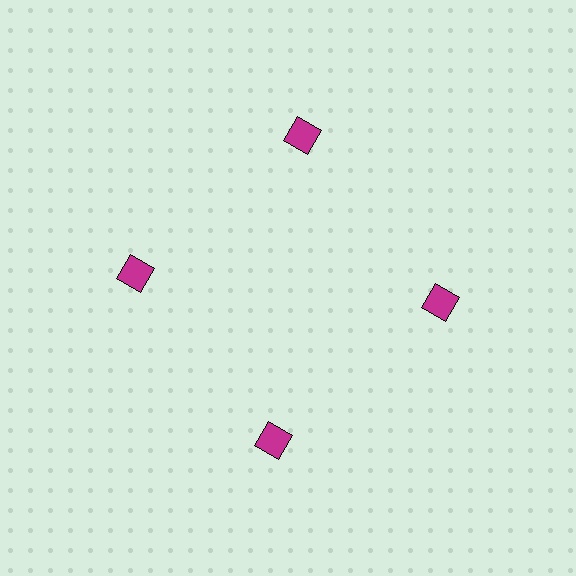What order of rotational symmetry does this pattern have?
This pattern has 4-fold rotational symmetry.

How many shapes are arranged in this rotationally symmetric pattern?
There are 4 shapes, arranged in 4 groups of 1.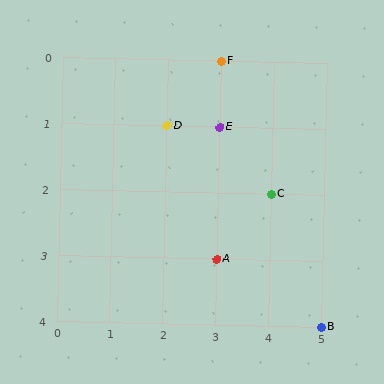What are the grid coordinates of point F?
Point F is at grid coordinates (3, 0).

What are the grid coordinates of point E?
Point E is at grid coordinates (3, 1).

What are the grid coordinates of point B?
Point B is at grid coordinates (5, 4).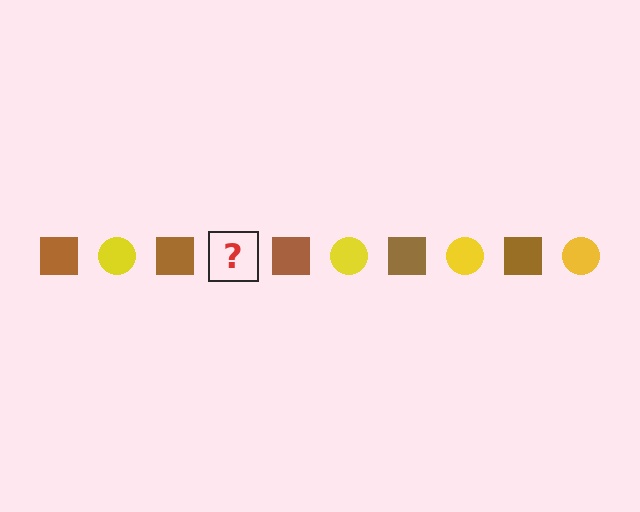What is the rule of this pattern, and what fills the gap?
The rule is that the pattern alternates between brown square and yellow circle. The gap should be filled with a yellow circle.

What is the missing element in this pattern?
The missing element is a yellow circle.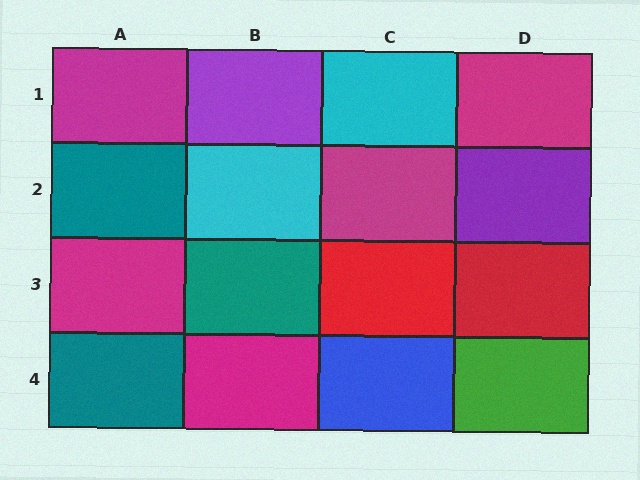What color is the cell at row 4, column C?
Blue.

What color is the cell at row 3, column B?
Teal.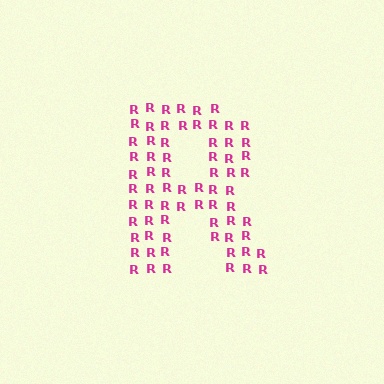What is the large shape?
The large shape is the letter R.